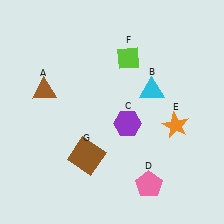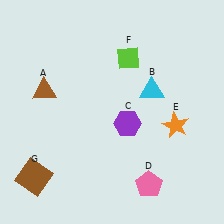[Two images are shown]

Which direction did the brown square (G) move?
The brown square (G) moved left.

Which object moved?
The brown square (G) moved left.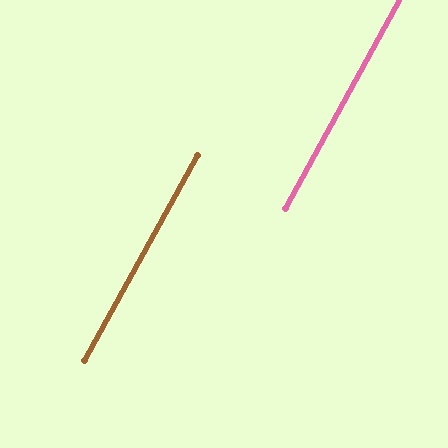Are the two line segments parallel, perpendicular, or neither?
Parallel — their directions differ by only 0.6°.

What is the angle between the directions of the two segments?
Approximately 1 degree.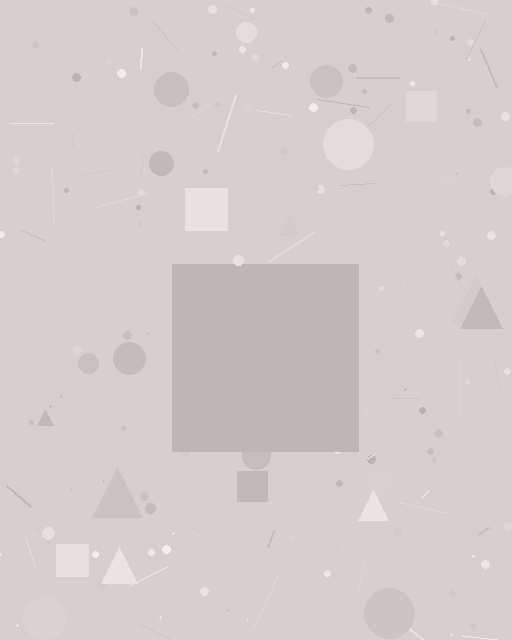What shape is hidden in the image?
A square is hidden in the image.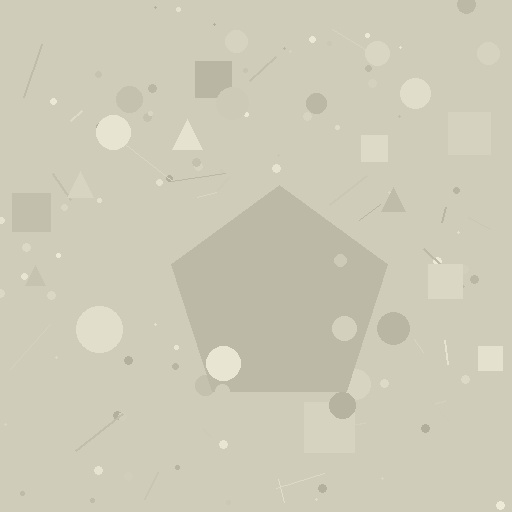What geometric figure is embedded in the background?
A pentagon is embedded in the background.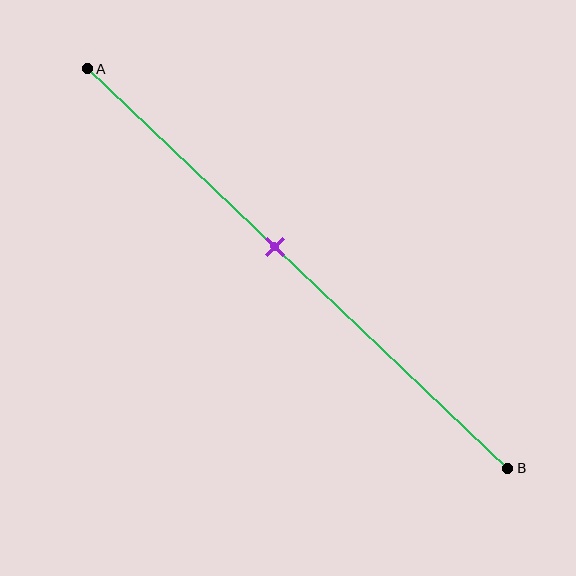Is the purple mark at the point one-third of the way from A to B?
No, the mark is at about 45% from A, not at the 33% one-third point.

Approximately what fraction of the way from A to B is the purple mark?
The purple mark is approximately 45% of the way from A to B.